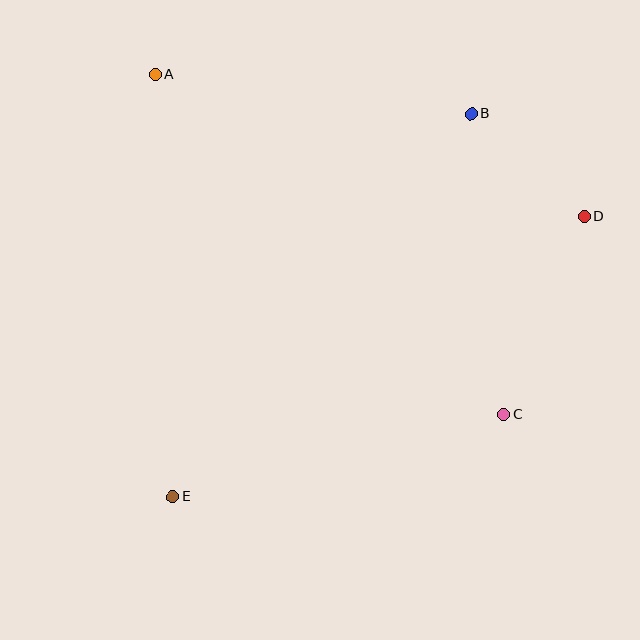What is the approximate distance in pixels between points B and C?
The distance between B and C is approximately 303 pixels.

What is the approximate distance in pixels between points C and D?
The distance between C and D is approximately 214 pixels.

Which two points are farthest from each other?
Points D and E are farthest from each other.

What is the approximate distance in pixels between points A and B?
The distance between A and B is approximately 318 pixels.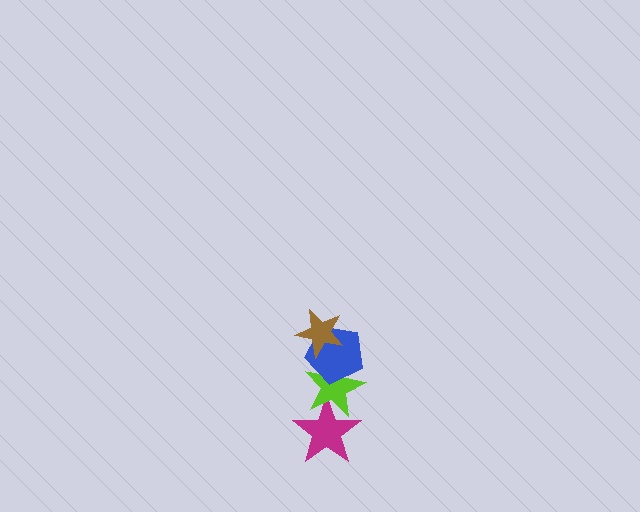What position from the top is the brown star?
The brown star is 1st from the top.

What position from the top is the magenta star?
The magenta star is 4th from the top.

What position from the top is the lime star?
The lime star is 3rd from the top.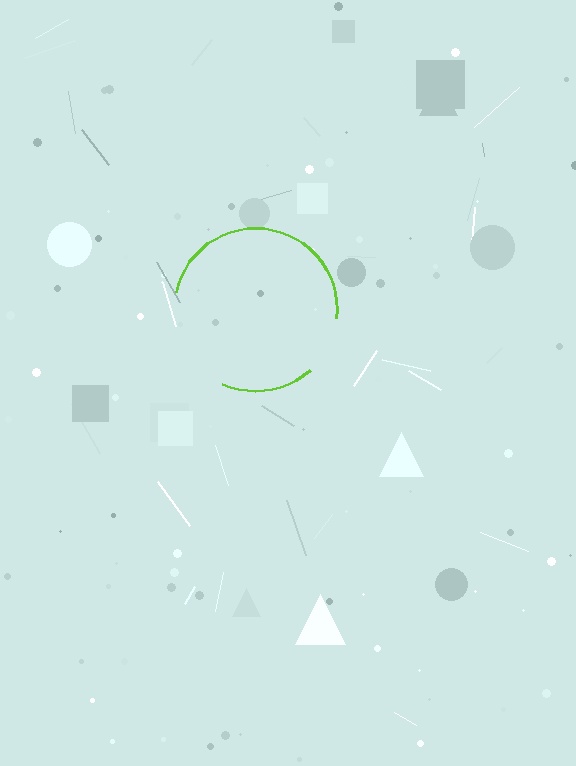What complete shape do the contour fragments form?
The contour fragments form a circle.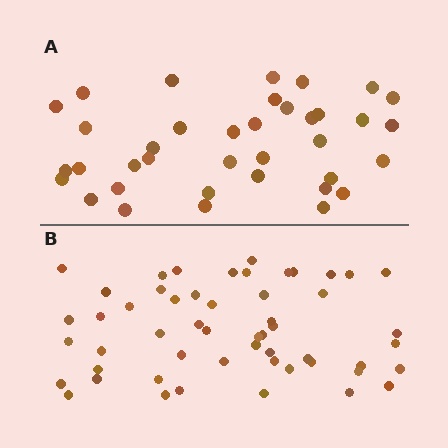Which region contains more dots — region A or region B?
Region B (the bottom region) has more dots.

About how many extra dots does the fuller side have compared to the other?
Region B has approximately 15 more dots than region A.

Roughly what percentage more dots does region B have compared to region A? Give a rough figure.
About 45% more.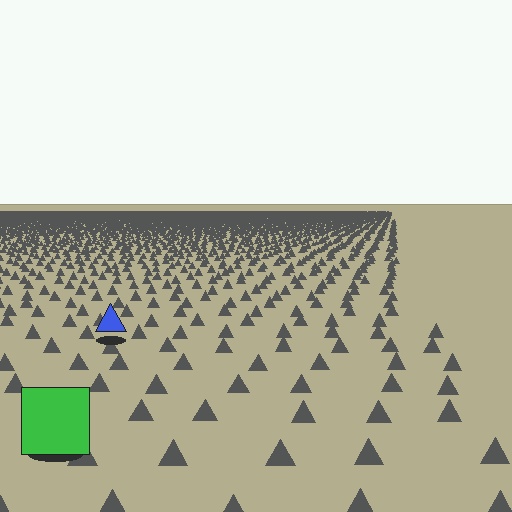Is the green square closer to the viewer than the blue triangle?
Yes. The green square is closer — you can tell from the texture gradient: the ground texture is coarser near it.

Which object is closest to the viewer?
The green square is closest. The texture marks near it are larger and more spread out.